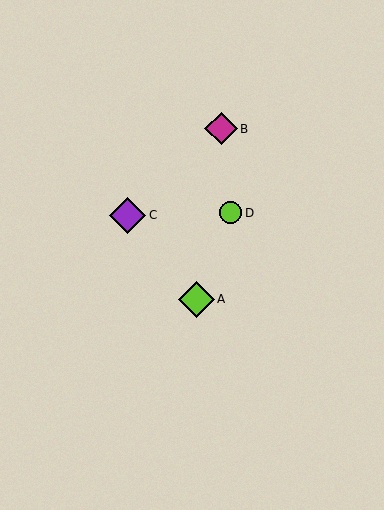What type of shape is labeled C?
Shape C is a purple diamond.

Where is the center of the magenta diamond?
The center of the magenta diamond is at (221, 129).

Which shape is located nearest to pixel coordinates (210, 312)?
The lime diamond (labeled A) at (196, 299) is nearest to that location.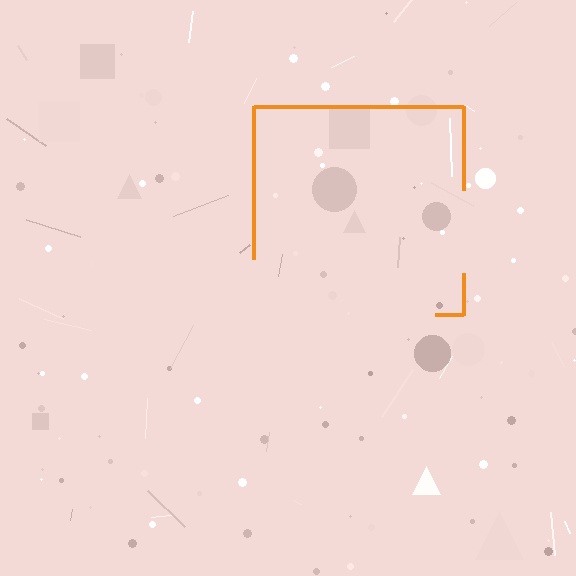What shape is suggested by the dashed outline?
The dashed outline suggests a square.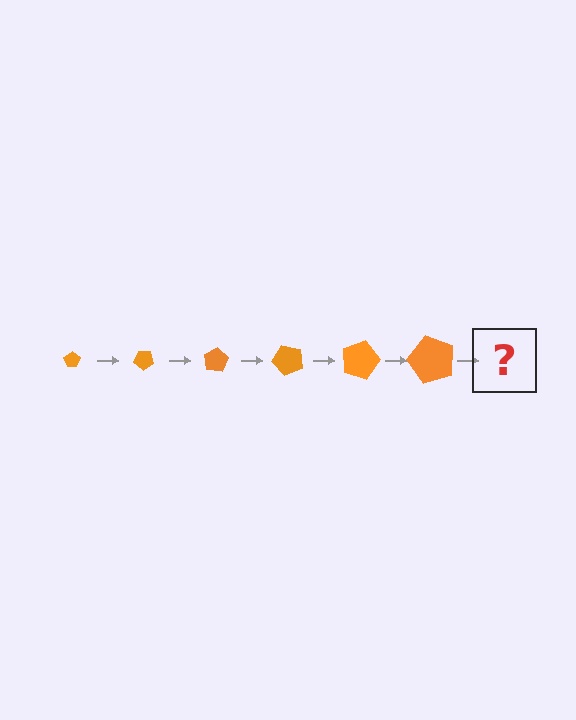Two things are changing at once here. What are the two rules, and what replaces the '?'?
The two rules are that the pentagon grows larger each step and it rotates 40 degrees each step. The '?' should be a pentagon, larger than the previous one and rotated 240 degrees from the start.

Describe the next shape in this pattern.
It should be a pentagon, larger than the previous one and rotated 240 degrees from the start.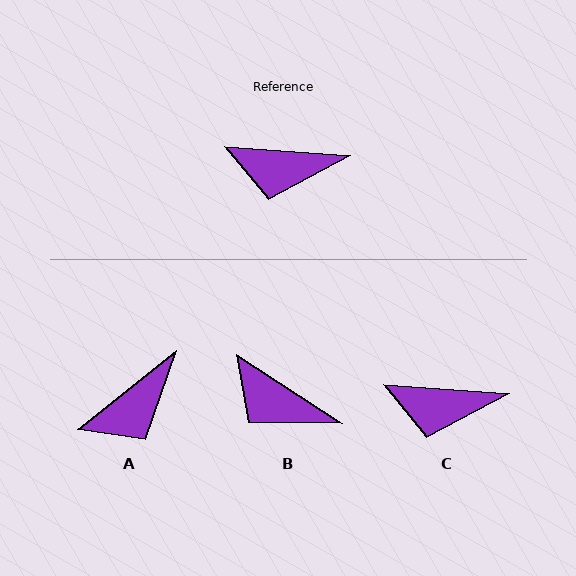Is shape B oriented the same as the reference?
No, it is off by about 29 degrees.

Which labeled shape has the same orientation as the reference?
C.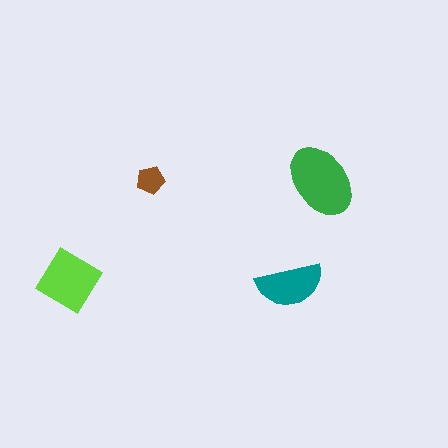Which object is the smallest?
The brown pentagon.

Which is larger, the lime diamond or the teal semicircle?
The lime diamond.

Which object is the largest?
The green ellipse.